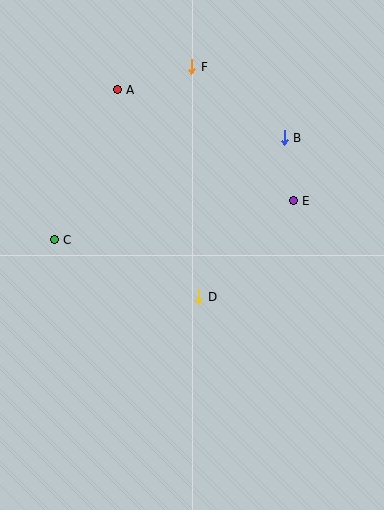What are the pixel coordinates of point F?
Point F is at (192, 67).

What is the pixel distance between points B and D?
The distance between B and D is 181 pixels.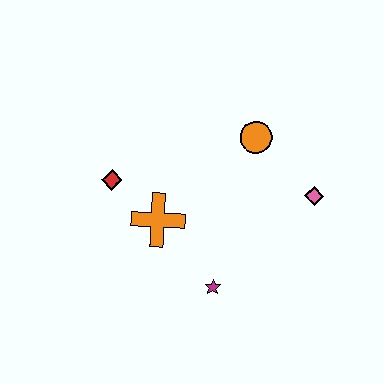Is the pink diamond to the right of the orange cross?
Yes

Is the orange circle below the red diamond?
No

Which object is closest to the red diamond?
The orange cross is closest to the red diamond.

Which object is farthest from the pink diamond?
The red diamond is farthest from the pink diamond.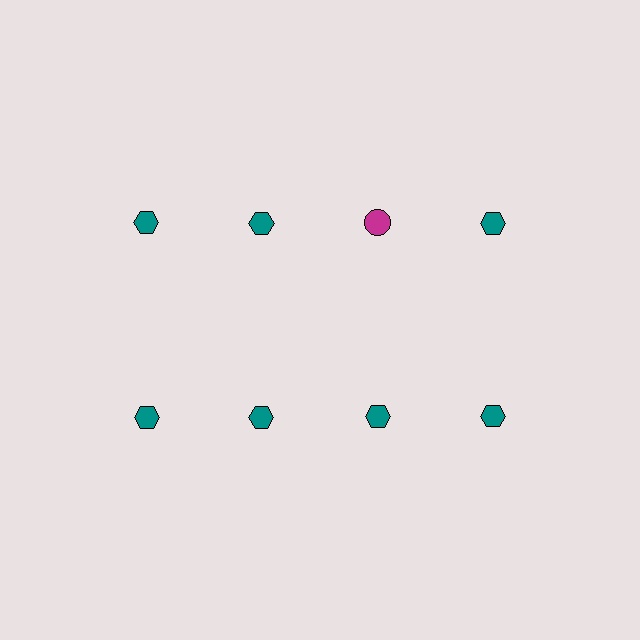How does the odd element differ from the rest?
It differs in both color (magenta instead of teal) and shape (circle instead of hexagon).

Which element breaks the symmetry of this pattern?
The magenta circle in the top row, center column breaks the symmetry. All other shapes are teal hexagons.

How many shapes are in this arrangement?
There are 8 shapes arranged in a grid pattern.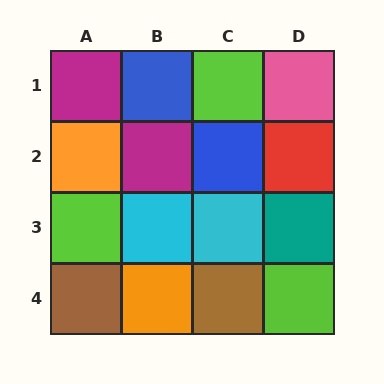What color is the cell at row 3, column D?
Teal.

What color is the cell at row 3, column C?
Cyan.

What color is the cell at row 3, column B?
Cyan.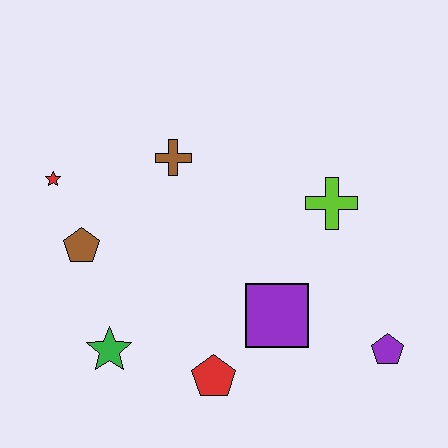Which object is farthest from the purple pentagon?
The red star is farthest from the purple pentagon.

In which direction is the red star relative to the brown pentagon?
The red star is above the brown pentagon.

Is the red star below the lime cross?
No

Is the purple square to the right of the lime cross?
No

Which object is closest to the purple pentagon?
The purple square is closest to the purple pentagon.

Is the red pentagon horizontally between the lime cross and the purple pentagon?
No